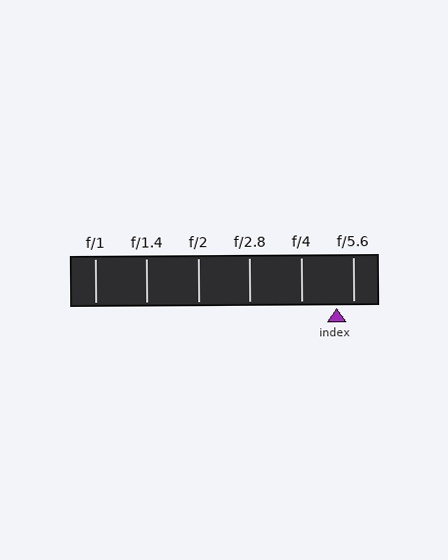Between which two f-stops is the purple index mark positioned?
The index mark is between f/4 and f/5.6.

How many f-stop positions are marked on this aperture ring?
There are 6 f-stop positions marked.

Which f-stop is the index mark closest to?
The index mark is closest to f/5.6.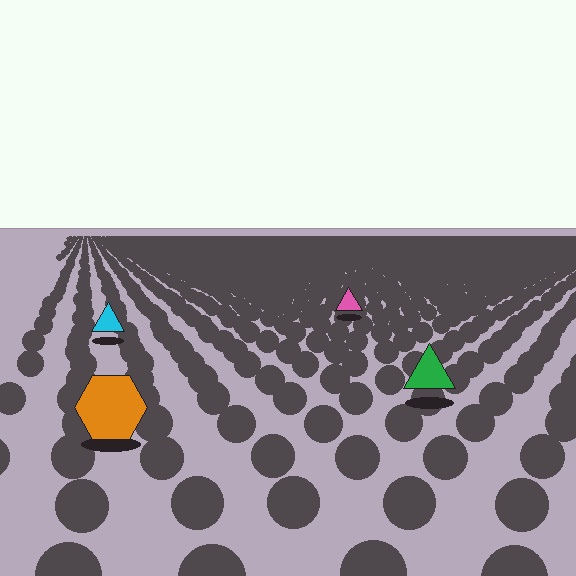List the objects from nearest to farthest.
From nearest to farthest: the orange hexagon, the green triangle, the cyan triangle, the pink triangle.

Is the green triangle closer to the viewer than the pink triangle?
Yes. The green triangle is closer — you can tell from the texture gradient: the ground texture is coarser near it.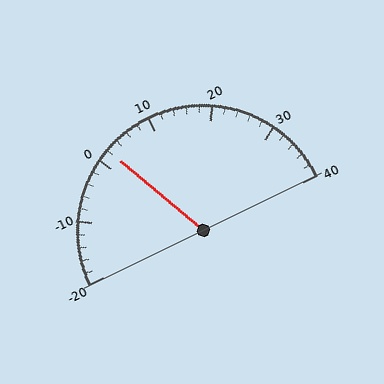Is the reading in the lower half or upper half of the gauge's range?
The reading is in the lower half of the range (-20 to 40).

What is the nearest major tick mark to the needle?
The nearest major tick mark is 0.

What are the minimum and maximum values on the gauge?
The gauge ranges from -20 to 40.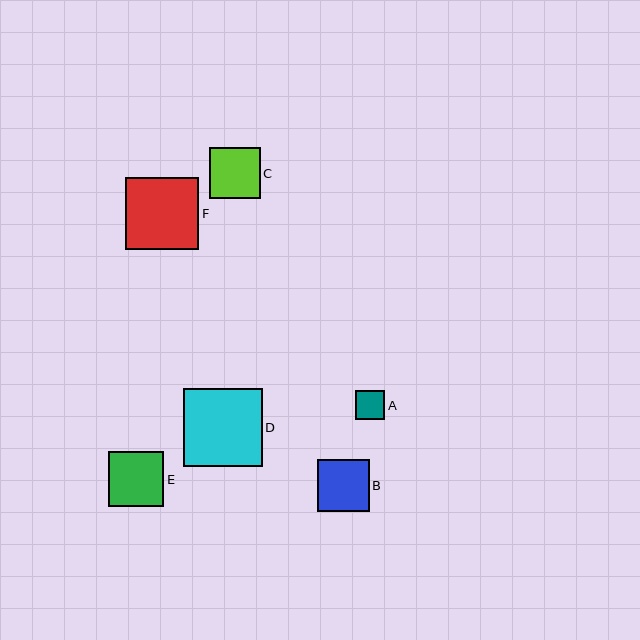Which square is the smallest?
Square A is the smallest with a size of approximately 29 pixels.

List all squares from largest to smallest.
From largest to smallest: D, F, E, B, C, A.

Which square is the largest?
Square D is the largest with a size of approximately 79 pixels.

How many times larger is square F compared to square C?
Square F is approximately 1.4 times the size of square C.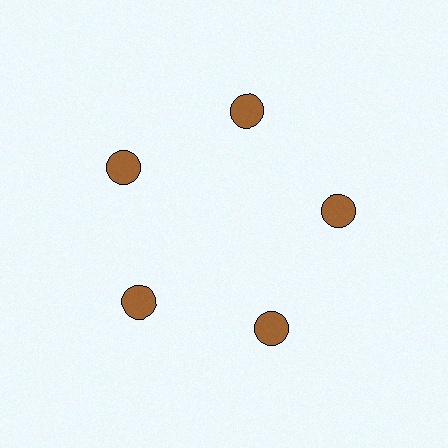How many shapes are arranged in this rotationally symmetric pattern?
There are 5 shapes, arranged in 5 groups of 1.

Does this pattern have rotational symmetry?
Yes, this pattern has 5-fold rotational symmetry. It looks the same after rotating 72 degrees around the center.